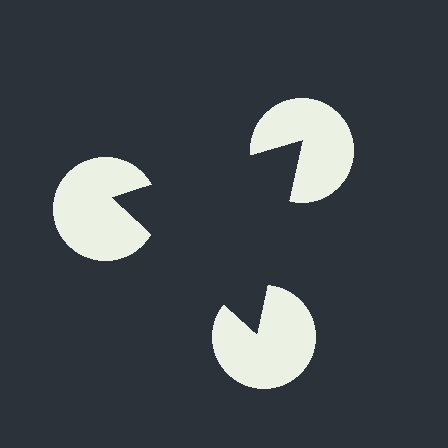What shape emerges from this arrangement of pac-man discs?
An illusory triangle — its edges are inferred from the aligned wedge cuts in the pac-man discs, not physically drawn.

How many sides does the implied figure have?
3 sides.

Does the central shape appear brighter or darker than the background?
It typically appears slightly darker than the background, even though no actual brightness change is drawn.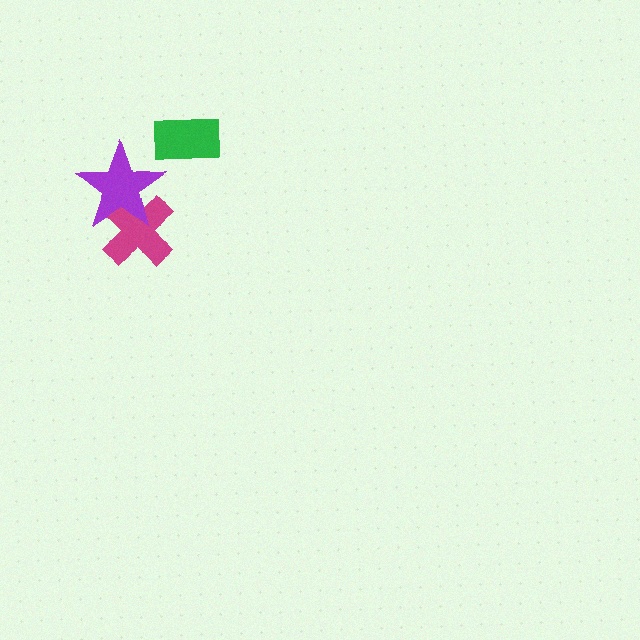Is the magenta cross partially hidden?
Yes, it is partially covered by another shape.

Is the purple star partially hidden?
No, no other shape covers it.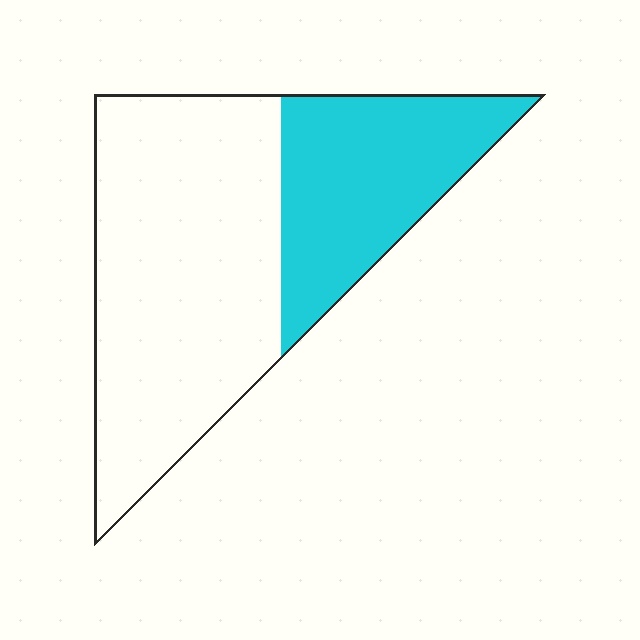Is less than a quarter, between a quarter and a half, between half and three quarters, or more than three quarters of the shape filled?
Between a quarter and a half.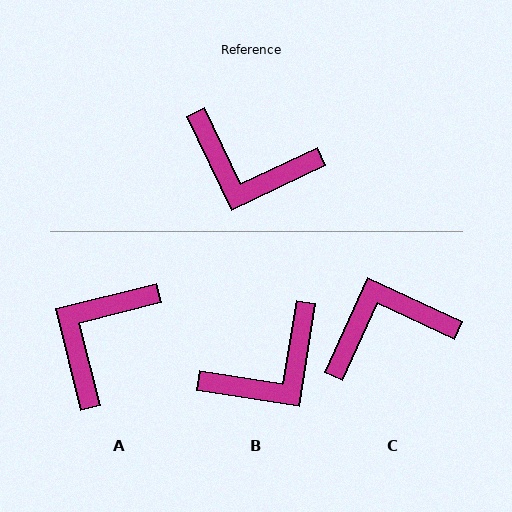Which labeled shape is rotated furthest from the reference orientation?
C, about 140 degrees away.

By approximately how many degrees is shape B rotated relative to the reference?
Approximately 55 degrees counter-clockwise.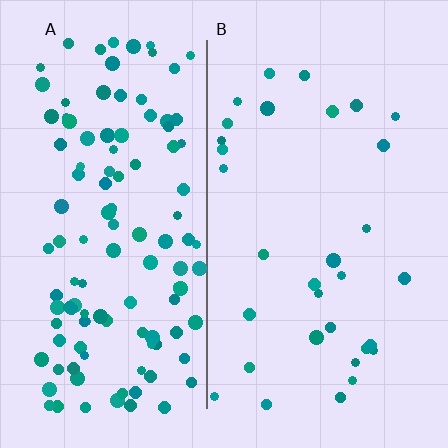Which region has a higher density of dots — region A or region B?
A (the left).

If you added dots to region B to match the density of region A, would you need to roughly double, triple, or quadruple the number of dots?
Approximately quadruple.